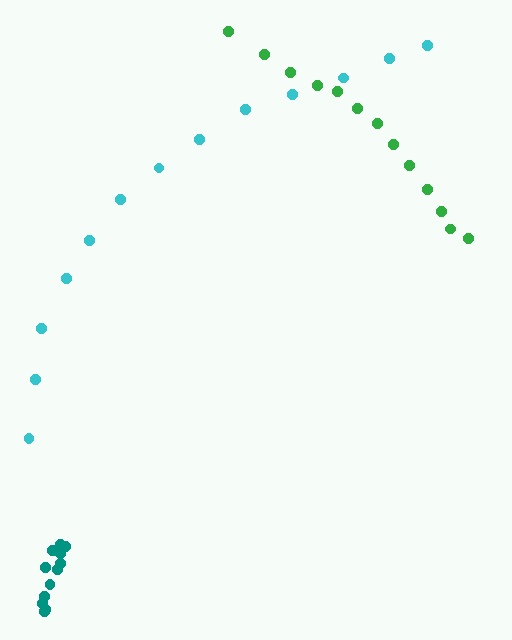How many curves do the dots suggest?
There are 3 distinct paths.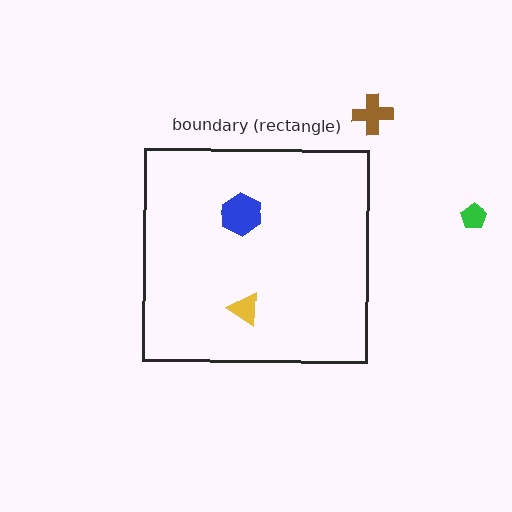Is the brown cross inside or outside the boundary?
Outside.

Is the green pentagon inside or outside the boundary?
Outside.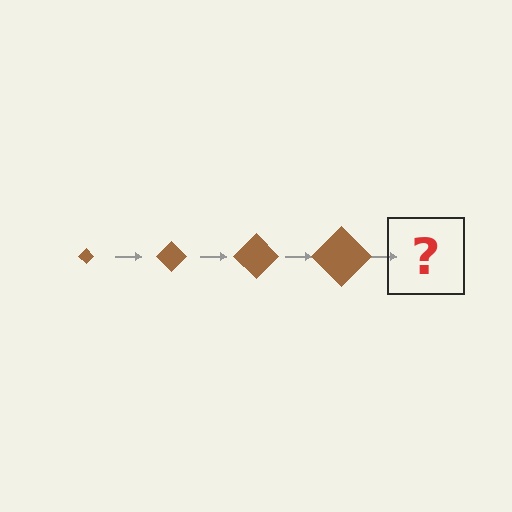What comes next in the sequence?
The next element should be a brown diamond, larger than the previous one.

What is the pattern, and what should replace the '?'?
The pattern is that the diamond gets progressively larger each step. The '?' should be a brown diamond, larger than the previous one.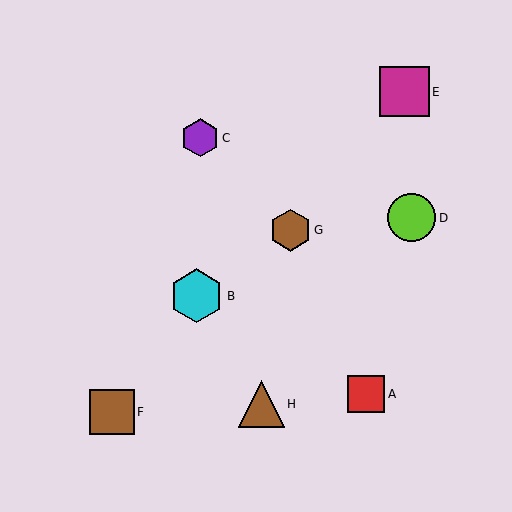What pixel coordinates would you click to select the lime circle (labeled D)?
Click at (412, 218) to select the lime circle D.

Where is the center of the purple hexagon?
The center of the purple hexagon is at (200, 138).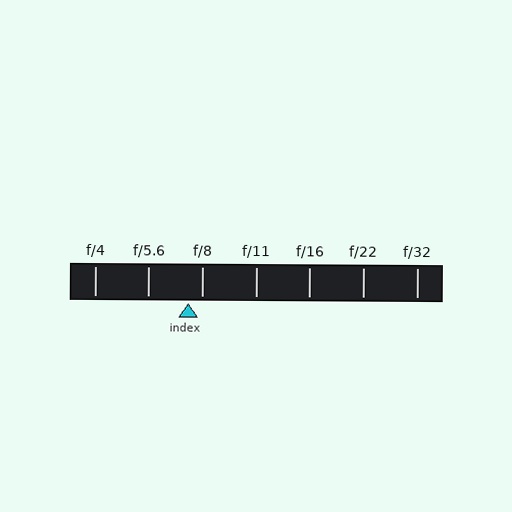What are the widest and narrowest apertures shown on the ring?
The widest aperture shown is f/4 and the narrowest is f/32.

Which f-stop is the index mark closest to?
The index mark is closest to f/8.